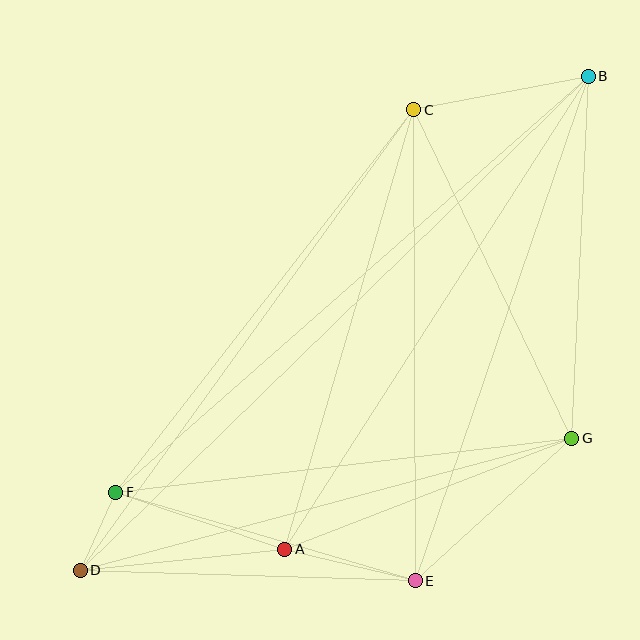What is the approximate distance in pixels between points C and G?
The distance between C and G is approximately 365 pixels.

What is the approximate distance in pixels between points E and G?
The distance between E and G is approximately 212 pixels.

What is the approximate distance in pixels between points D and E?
The distance between D and E is approximately 335 pixels.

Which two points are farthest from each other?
Points B and D are farthest from each other.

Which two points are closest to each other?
Points D and F are closest to each other.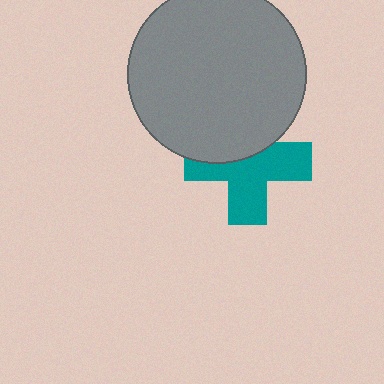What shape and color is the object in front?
The object in front is a gray circle.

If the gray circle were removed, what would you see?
You would see the complete teal cross.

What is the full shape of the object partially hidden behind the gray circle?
The partially hidden object is a teal cross.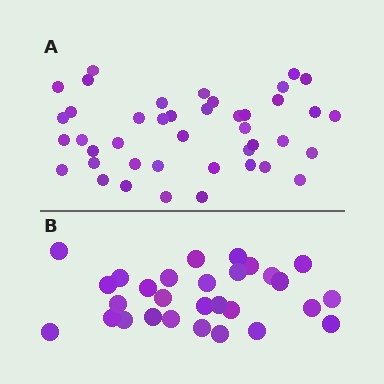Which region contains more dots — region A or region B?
Region A (the top region) has more dots.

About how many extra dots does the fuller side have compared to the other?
Region A has approximately 15 more dots than region B.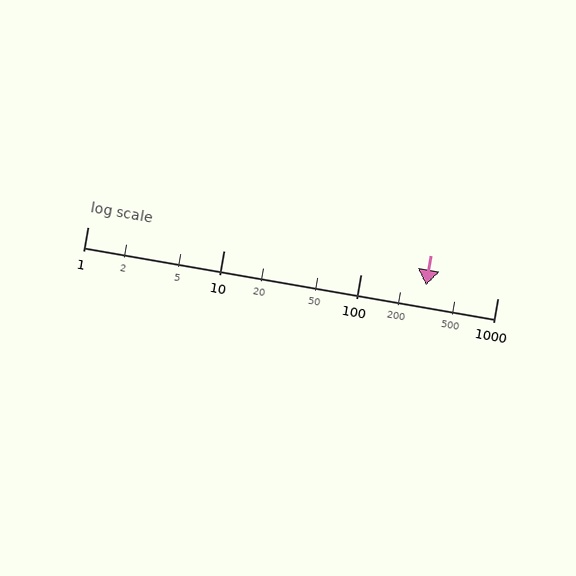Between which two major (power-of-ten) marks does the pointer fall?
The pointer is between 100 and 1000.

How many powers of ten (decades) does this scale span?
The scale spans 3 decades, from 1 to 1000.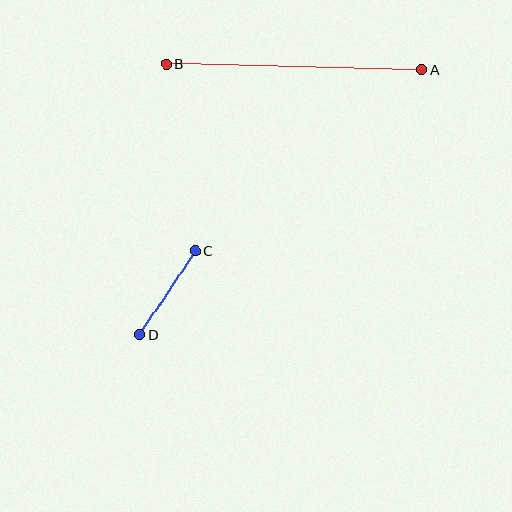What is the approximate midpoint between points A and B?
The midpoint is at approximately (294, 67) pixels.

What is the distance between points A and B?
The distance is approximately 255 pixels.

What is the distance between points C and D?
The distance is approximately 101 pixels.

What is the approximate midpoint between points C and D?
The midpoint is at approximately (168, 293) pixels.